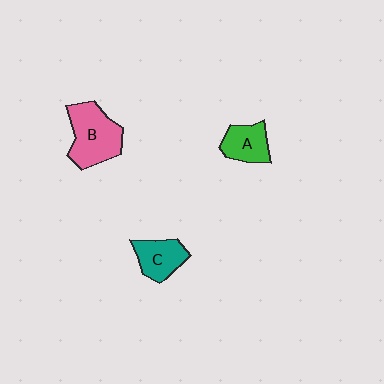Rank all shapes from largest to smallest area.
From largest to smallest: B (pink), C (teal), A (green).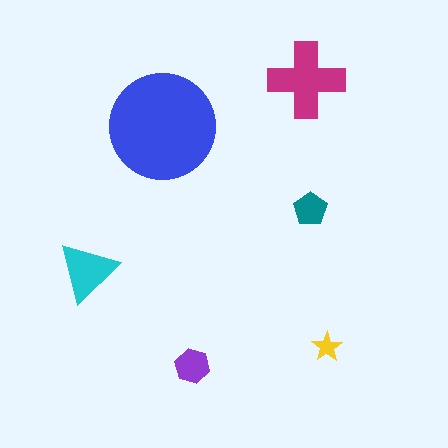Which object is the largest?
The blue circle.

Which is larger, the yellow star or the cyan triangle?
The cyan triangle.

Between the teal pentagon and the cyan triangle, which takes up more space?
The cyan triangle.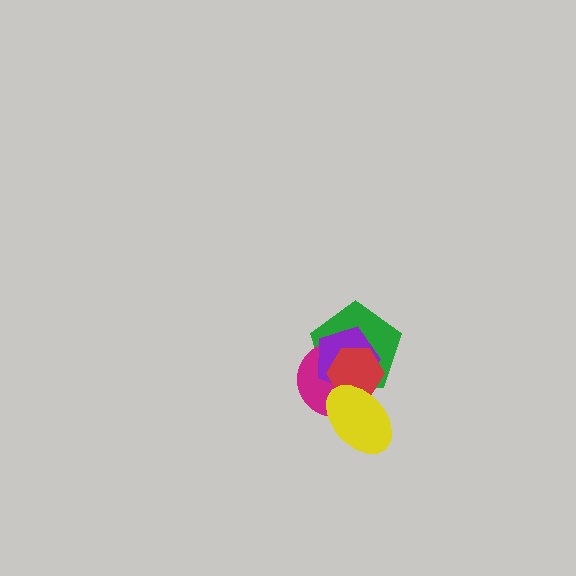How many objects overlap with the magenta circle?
4 objects overlap with the magenta circle.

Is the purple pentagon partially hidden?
Yes, it is partially covered by another shape.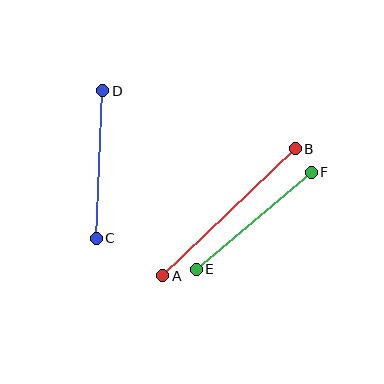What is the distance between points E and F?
The distance is approximately 150 pixels.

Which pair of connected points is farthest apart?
Points A and B are farthest apart.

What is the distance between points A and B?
The distance is approximately 184 pixels.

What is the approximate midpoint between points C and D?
The midpoint is at approximately (99, 165) pixels.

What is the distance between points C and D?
The distance is approximately 147 pixels.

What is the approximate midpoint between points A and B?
The midpoint is at approximately (229, 212) pixels.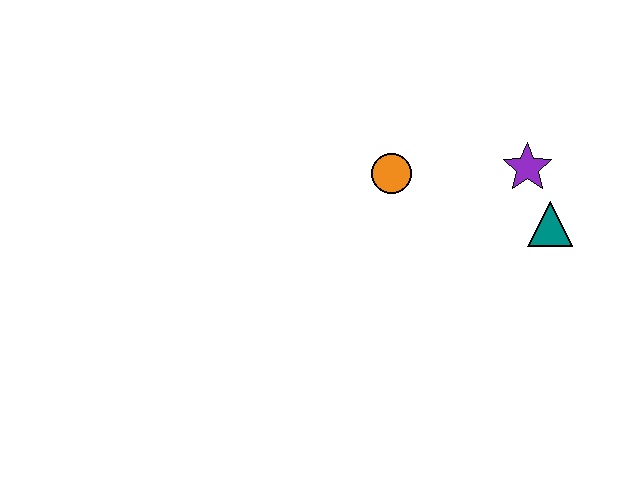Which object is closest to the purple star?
The teal triangle is closest to the purple star.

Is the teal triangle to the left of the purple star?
No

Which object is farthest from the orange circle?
The teal triangle is farthest from the orange circle.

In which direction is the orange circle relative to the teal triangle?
The orange circle is to the left of the teal triangle.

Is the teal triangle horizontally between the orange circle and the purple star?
No